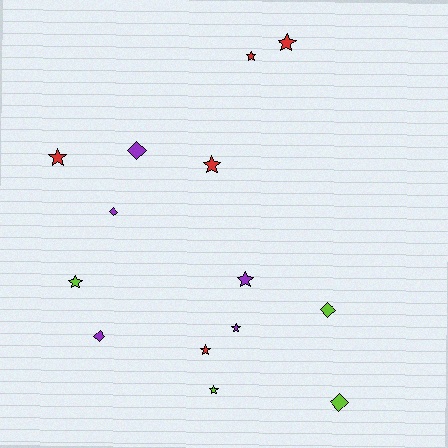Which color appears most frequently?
Purple, with 5 objects.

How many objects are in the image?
There are 14 objects.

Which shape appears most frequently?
Star, with 9 objects.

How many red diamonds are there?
There are no red diamonds.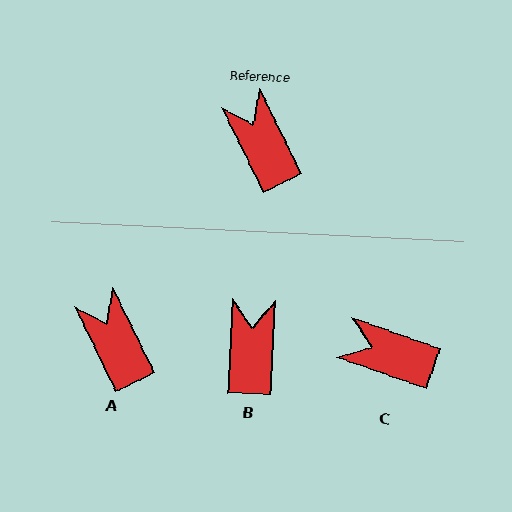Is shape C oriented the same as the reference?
No, it is off by about 44 degrees.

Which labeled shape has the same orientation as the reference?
A.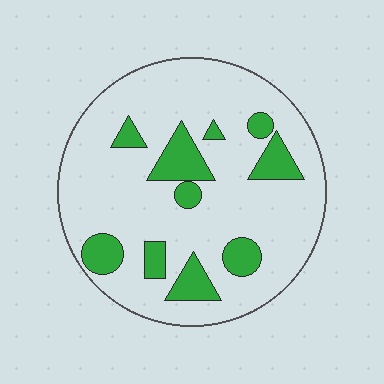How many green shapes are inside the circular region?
10.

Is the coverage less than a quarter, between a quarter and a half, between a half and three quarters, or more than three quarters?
Less than a quarter.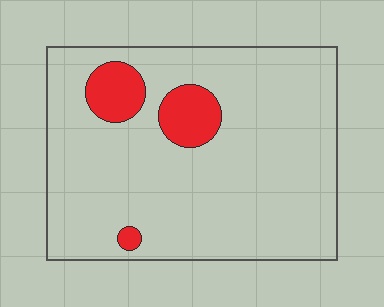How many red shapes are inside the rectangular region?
3.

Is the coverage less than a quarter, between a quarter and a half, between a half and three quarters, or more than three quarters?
Less than a quarter.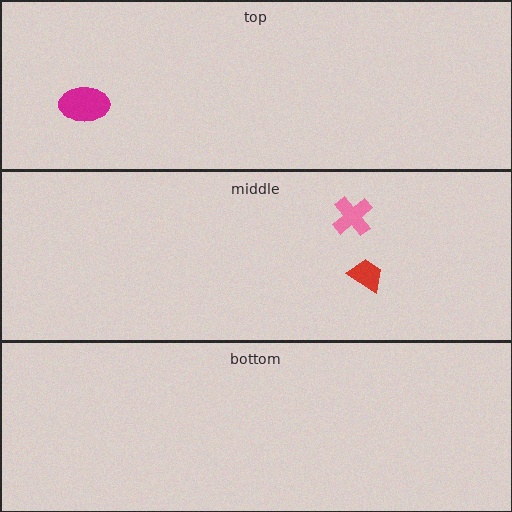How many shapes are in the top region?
1.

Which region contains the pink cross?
The middle region.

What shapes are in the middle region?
The pink cross, the red trapezoid.